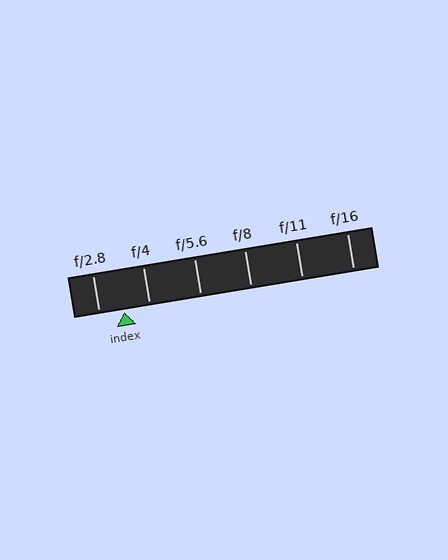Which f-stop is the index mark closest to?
The index mark is closest to f/2.8.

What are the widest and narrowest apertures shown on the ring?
The widest aperture shown is f/2.8 and the narrowest is f/16.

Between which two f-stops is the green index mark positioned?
The index mark is between f/2.8 and f/4.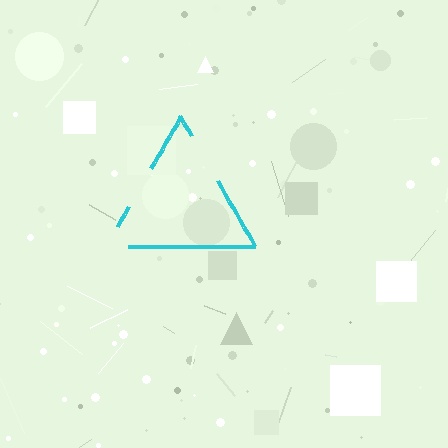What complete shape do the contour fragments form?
The contour fragments form a triangle.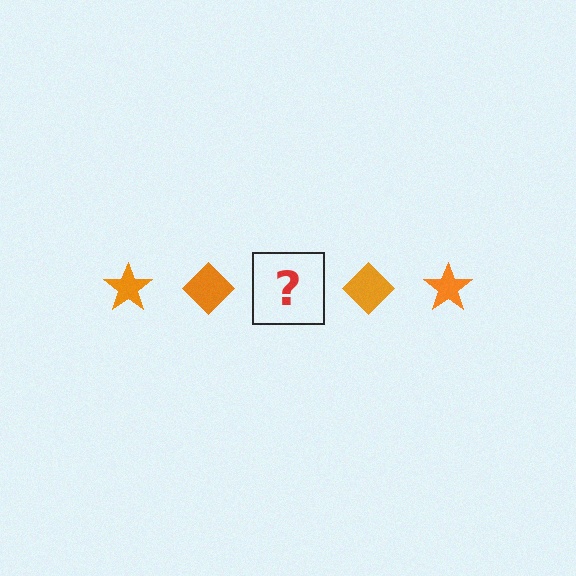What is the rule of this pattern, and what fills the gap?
The rule is that the pattern cycles through star, diamond shapes in orange. The gap should be filled with an orange star.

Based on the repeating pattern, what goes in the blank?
The blank should be an orange star.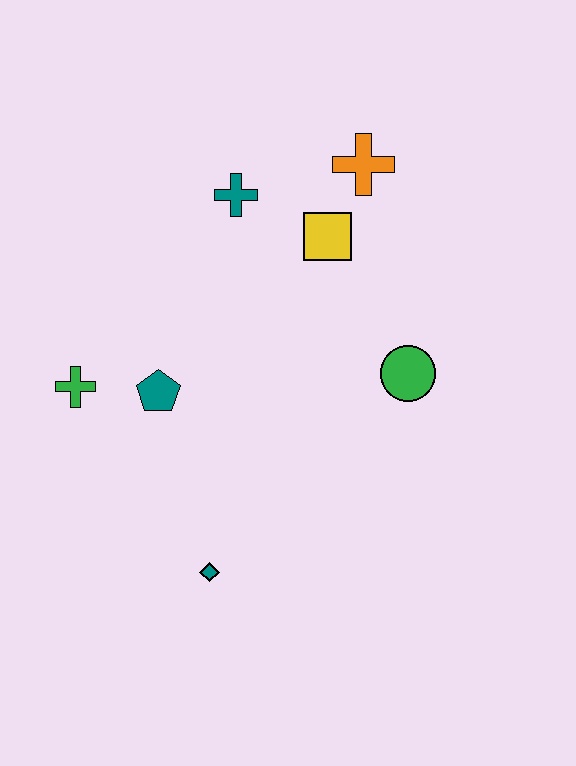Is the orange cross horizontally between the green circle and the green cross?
Yes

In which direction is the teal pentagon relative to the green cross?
The teal pentagon is to the right of the green cross.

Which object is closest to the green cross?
The teal pentagon is closest to the green cross.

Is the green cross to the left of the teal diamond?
Yes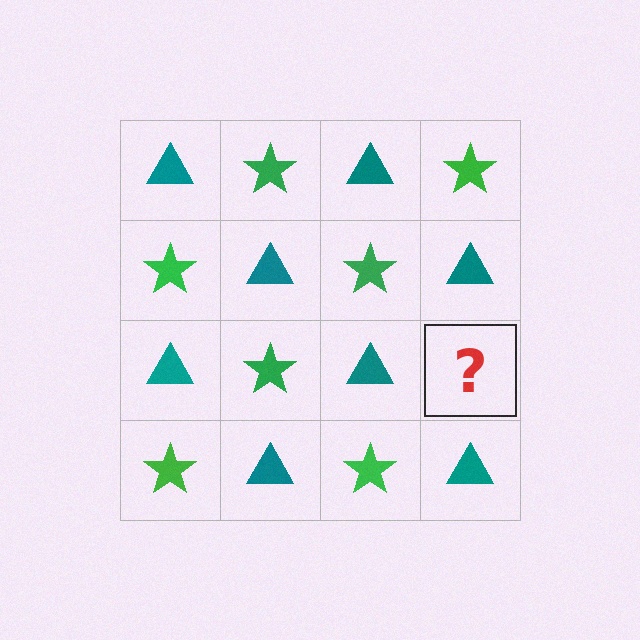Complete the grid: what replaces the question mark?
The question mark should be replaced with a green star.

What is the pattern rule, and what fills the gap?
The rule is that it alternates teal triangle and green star in a checkerboard pattern. The gap should be filled with a green star.